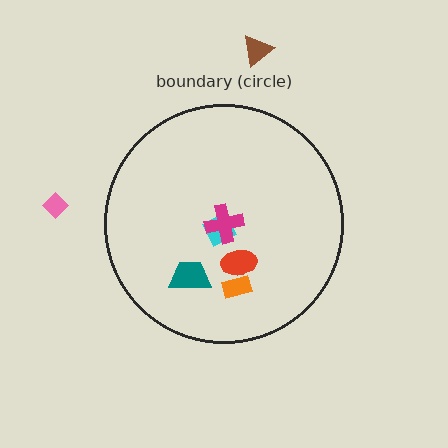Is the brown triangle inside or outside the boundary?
Outside.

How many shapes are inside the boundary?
5 inside, 2 outside.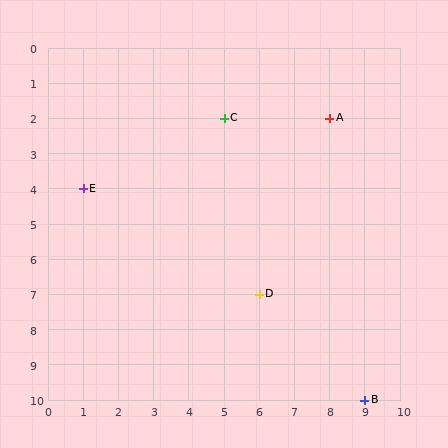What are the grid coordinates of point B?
Point B is at grid coordinates (9, 10).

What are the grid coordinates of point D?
Point D is at grid coordinates (6, 7).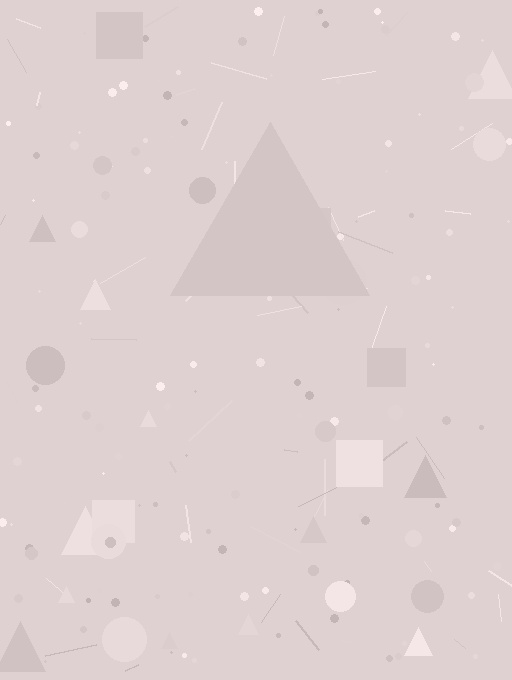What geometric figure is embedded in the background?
A triangle is embedded in the background.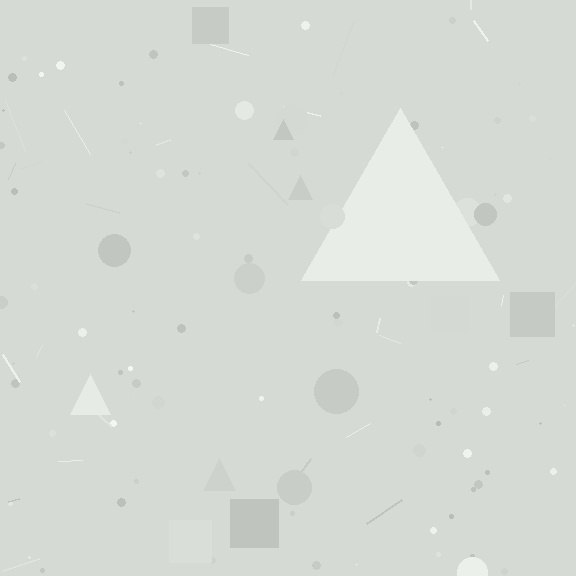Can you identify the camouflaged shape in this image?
The camouflaged shape is a triangle.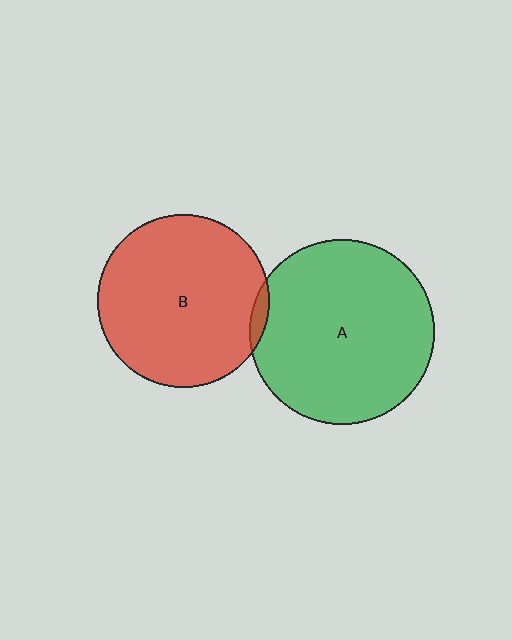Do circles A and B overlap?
Yes.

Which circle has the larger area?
Circle A (green).